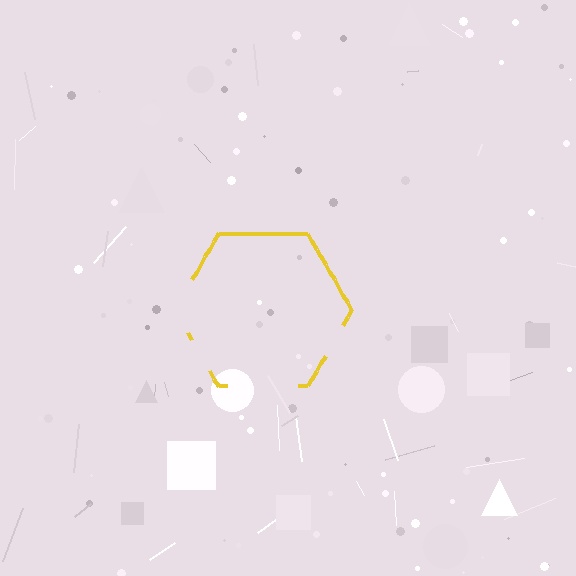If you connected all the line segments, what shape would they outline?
They would outline a hexagon.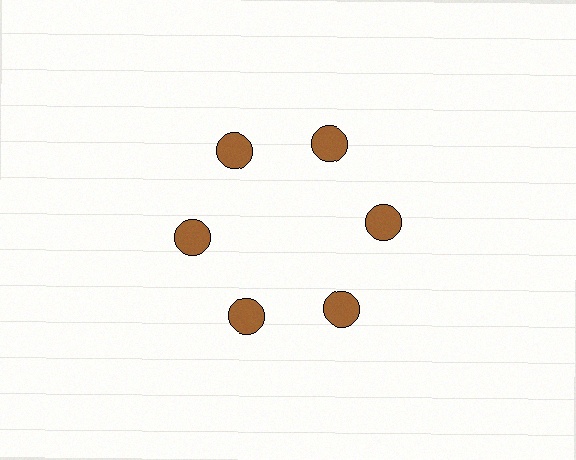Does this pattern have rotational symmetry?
Yes, this pattern has 6-fold rotational symmetry. It looks the same after rotating 60 degrees around the center.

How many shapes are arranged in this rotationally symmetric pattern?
There are 6 shapes, arranged in 6 groups of 1.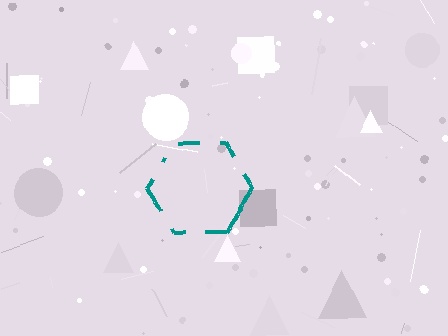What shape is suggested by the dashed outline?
The dashed outline suggests a hexagon.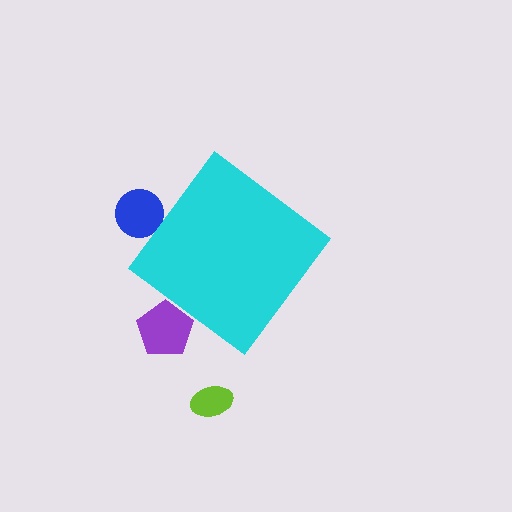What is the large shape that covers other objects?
A cyan diamond.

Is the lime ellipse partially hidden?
No, the lime ellipse is fully visible.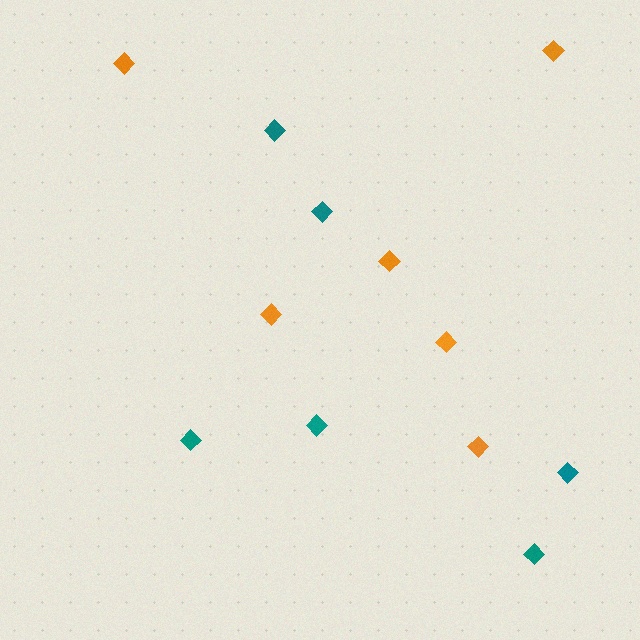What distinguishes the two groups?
There are 2 groups: one group of orange diamonds (6) and one group of teal diamonds (6).